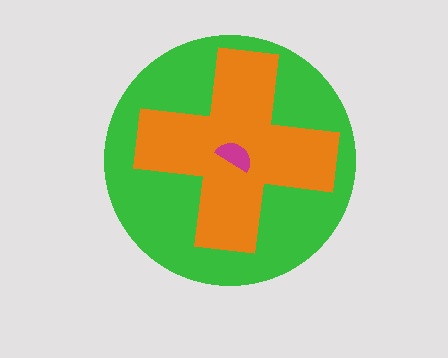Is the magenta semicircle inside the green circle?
Yes.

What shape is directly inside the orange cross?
The magenta semicircle.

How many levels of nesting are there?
3.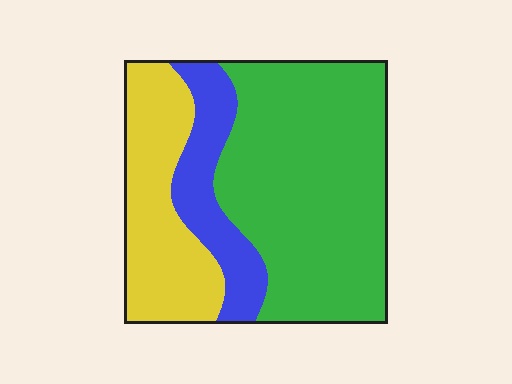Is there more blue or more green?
Green.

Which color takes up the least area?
Blue, at roughly 15%.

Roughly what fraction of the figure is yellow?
Yellow takes up between a quarter and a half of the figure.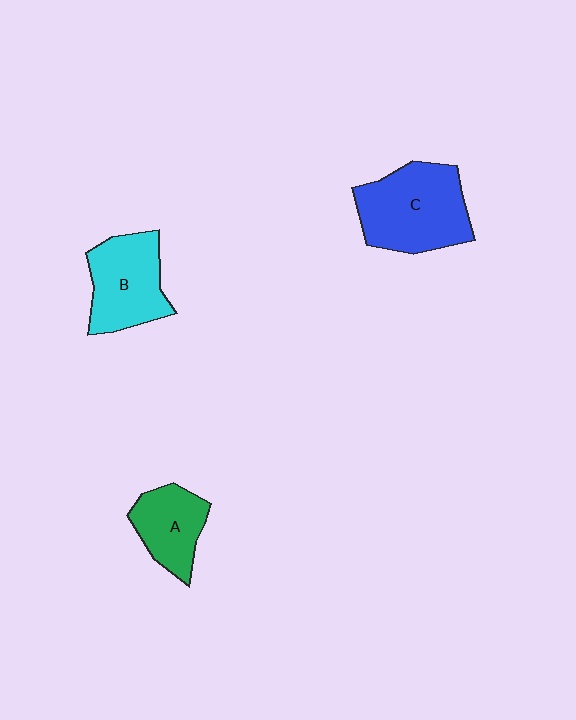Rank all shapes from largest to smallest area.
From largest to smallest: C (blue), B (cyan), A (green).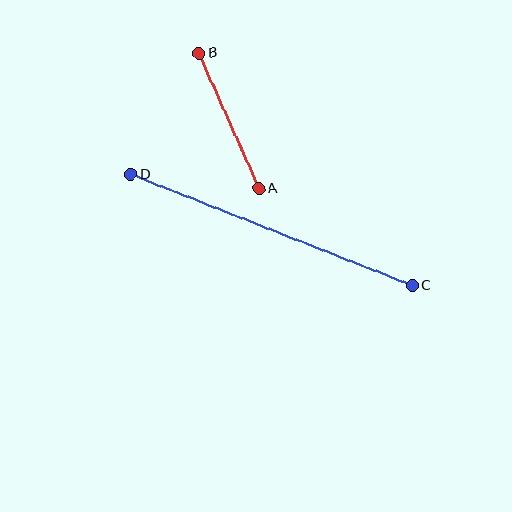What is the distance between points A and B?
The distance is approximately 148 pixels.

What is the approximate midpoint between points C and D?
The midpoint is at approximately (272, 230) pixels.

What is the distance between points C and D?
The distance is approximately 303 pixels.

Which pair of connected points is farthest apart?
Points C and D are farthest apart.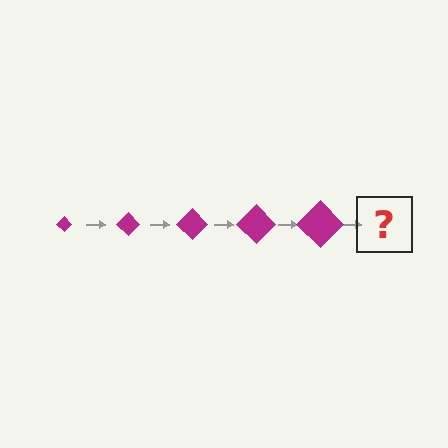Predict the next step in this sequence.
The next step is a magenta diamond, larger than the previous one.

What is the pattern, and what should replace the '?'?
The pattern is that the diamond gets progressively larger each step. The '?' should be a magenta diamond, larger than the previous one.